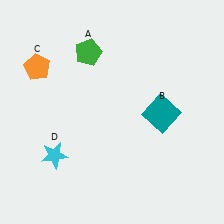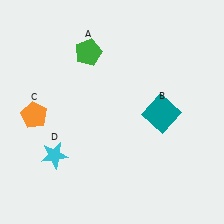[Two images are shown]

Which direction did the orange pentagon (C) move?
The orange pentagon (C) moved down.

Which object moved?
The orange pentagon (C) moved down.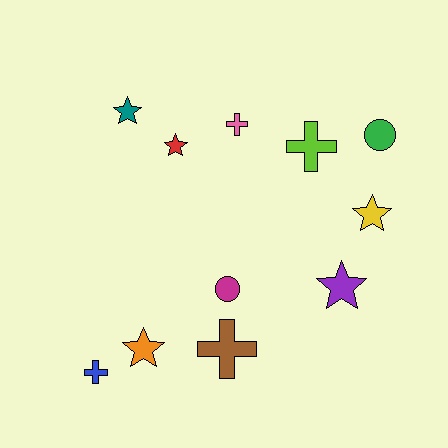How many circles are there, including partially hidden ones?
There are 2 circles.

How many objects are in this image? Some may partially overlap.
There are 11 objects.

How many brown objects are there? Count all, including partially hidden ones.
There is 1 brown object.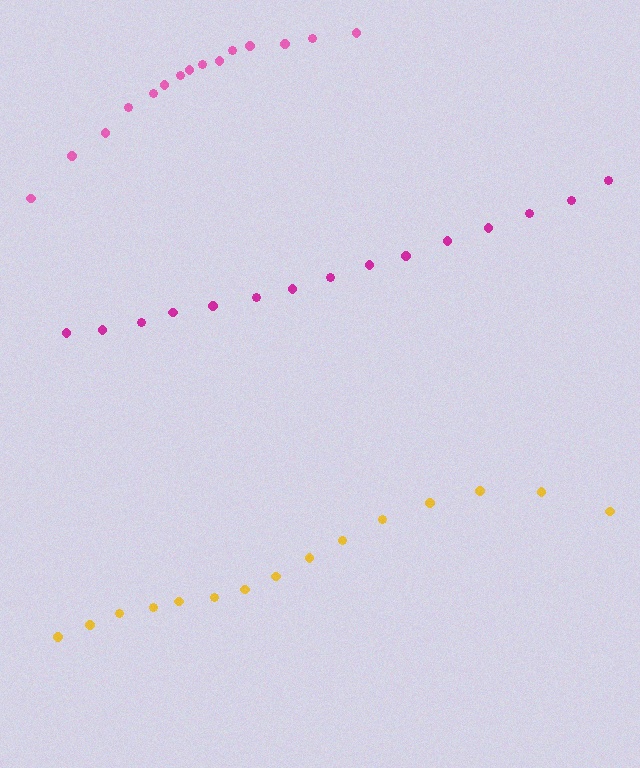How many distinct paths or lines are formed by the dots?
There are 3 distinct paths.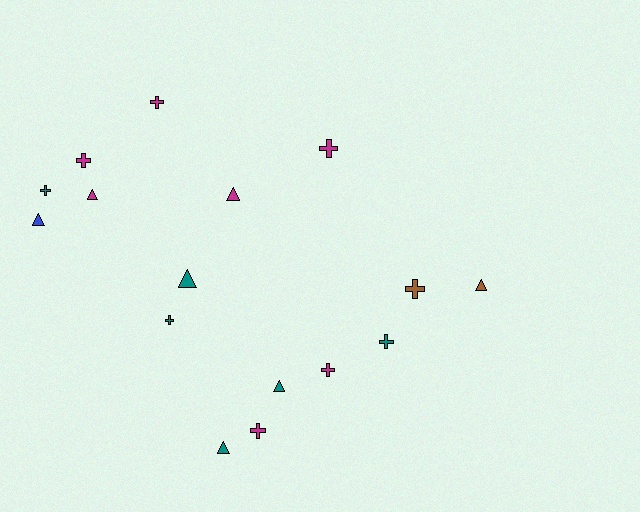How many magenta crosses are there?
There are 5 magenta crosses.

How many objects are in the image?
There are 16 objects.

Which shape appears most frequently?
Cross, with 9 objects.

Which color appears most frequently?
Magenta, with 7 objects.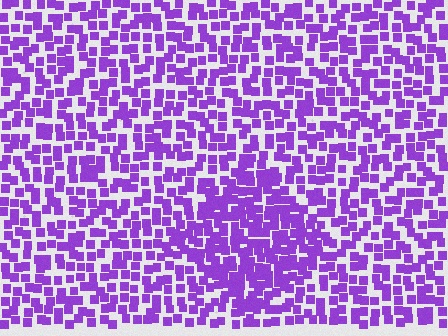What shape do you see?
I see a diamond.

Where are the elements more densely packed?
The elements are more densely packed inside the diamond boundary.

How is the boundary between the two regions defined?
The boundary is defined by a change in element density (approximately 1.6x ratio). All elements are the same color, size, and shape.